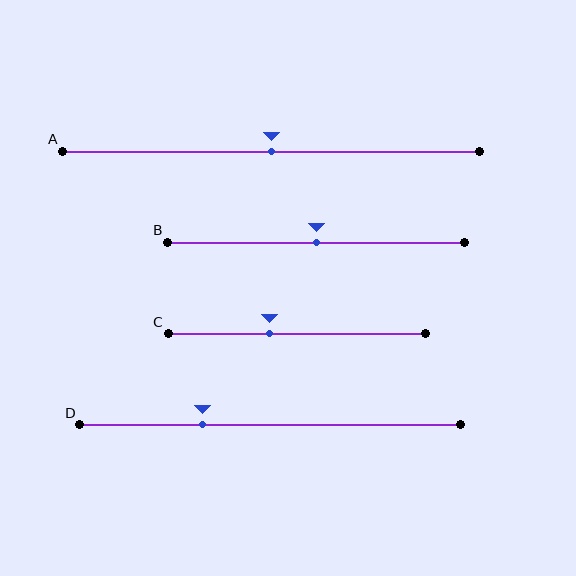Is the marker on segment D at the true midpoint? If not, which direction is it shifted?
No, the marker on segment D is shifted to the left by about 18% of the segment length.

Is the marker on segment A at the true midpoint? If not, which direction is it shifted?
Yes, the marker on segment A is at the true midpoint.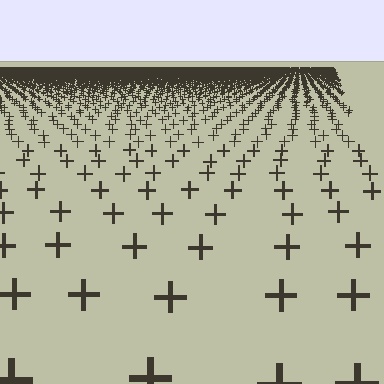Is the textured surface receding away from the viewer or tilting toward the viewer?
The surface is receding away from the viewer. Texture elements get smaller and denser toward the top.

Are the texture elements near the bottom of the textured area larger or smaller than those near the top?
Larger. Near the bottom, elements are closer to the viewer and appear at a bigger on-screen size.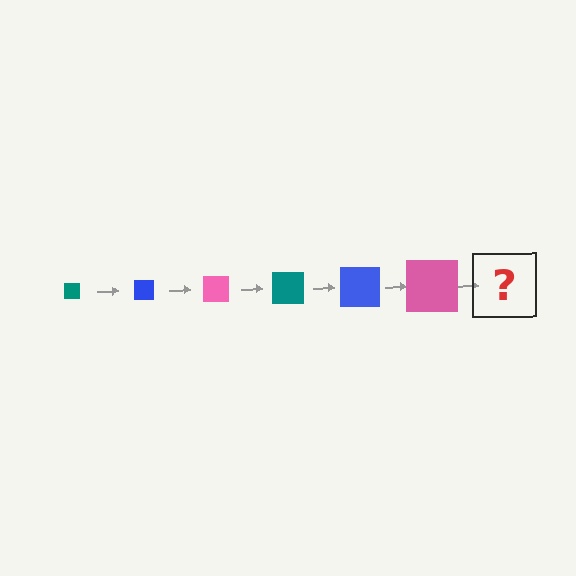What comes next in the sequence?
The next element should be a teal square, larger than the previous one.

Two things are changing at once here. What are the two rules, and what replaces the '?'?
The two rules are that the square grows larger each step and the color cycles through teal, blue, and pink. The '?' should be a teal square, larger than the previous one.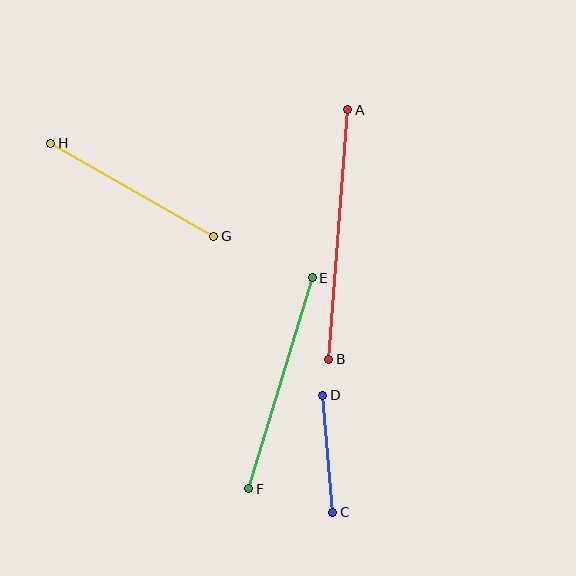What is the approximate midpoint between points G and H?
The midpoint is at approximately (132, 190) pixels.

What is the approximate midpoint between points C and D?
The midpoint is at approximately (328, 454) pixels.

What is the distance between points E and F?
The distance is approximately 220 pixels.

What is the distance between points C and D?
The distance is approximately 117 pixels.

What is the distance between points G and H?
The distance is approximately 187 pixels.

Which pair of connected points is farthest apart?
Points A and B are farthest apart.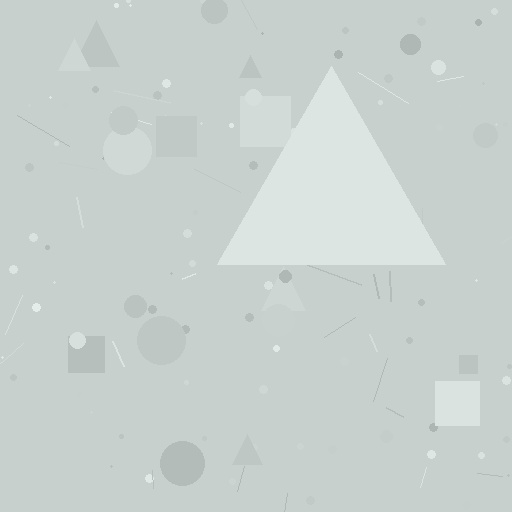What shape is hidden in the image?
A triangle is hidden in the image.